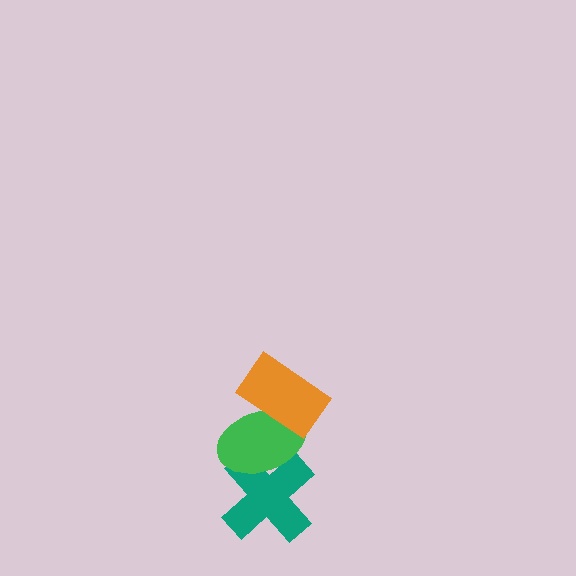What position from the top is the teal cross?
The teal cross is 3rd from the top.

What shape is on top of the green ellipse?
The orange rectangle is on top of the green ellipse.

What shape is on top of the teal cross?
The green ellipse is on top of the teal cross.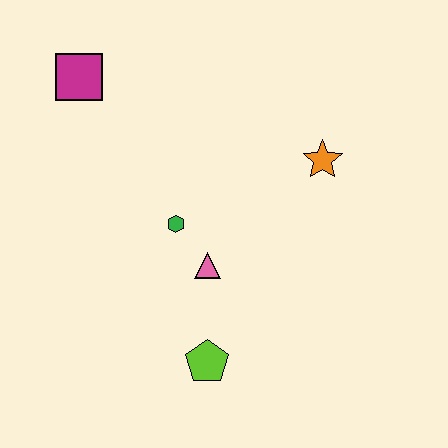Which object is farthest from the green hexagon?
The magenta square is farthest from the green hexagon.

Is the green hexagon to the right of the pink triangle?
No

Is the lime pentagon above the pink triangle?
No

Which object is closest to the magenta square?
The green hexagon is closest to the magenta square.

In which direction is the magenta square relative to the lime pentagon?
The magenta square is above the lime pentagon.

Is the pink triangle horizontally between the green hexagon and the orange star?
Yes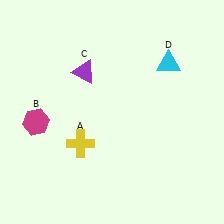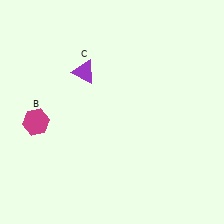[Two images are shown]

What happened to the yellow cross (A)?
The yellow cross (A) was removed in Image 2. It was in the bottom-left area of Image 1.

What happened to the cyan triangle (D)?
The cyan triangle (D) was removed in Image 2. It was in the top-right area of Image 1.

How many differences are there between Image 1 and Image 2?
There are 2 differences between the two images.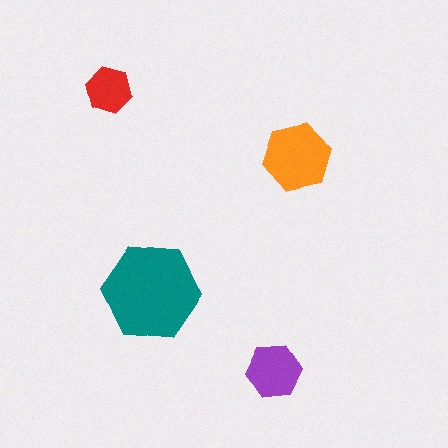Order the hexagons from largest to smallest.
the teal one, the orange one, the purple one, the red one.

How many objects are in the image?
There are 4 objects in the image.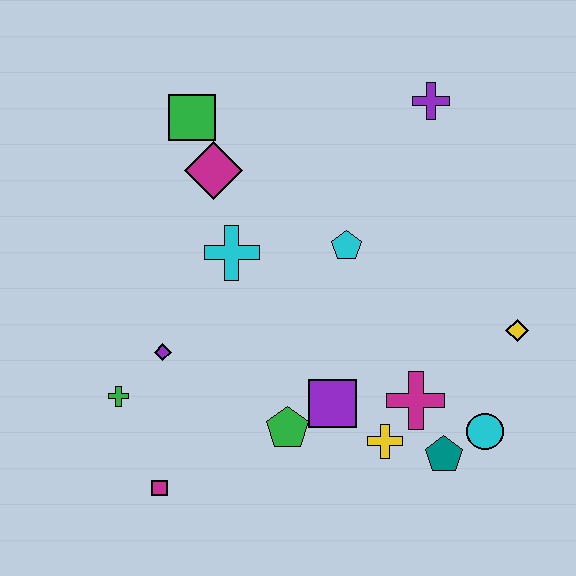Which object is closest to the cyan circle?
The teal pentagon is closest to the cyan circle.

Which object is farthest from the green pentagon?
The purple cross is farthest from the green pentagon.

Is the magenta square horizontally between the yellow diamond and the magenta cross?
No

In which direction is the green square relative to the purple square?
The green square is above the purple square.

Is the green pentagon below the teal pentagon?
No